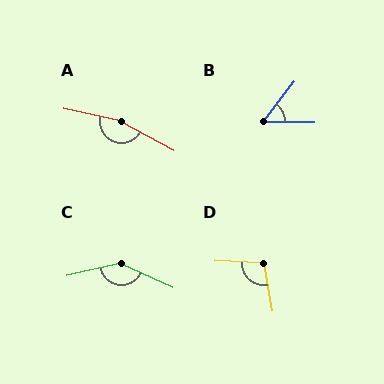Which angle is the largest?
A, at approximately 164 degrees.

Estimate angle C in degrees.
Approximately 142 degrees.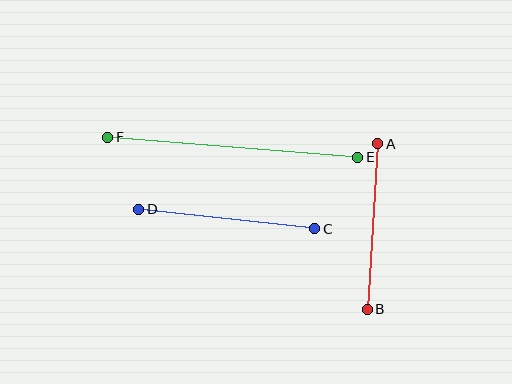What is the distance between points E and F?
The distance is approximately 251 pixels.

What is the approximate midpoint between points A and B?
The midpoint is at approximately (373, 226) pixels.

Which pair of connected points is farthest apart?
Points E and F are farthest apart.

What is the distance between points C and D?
The distance is approximately 177 pixels.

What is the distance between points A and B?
The distance is approximately 166 pixels.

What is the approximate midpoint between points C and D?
The midpoint is at approximately (227, 219) pixels.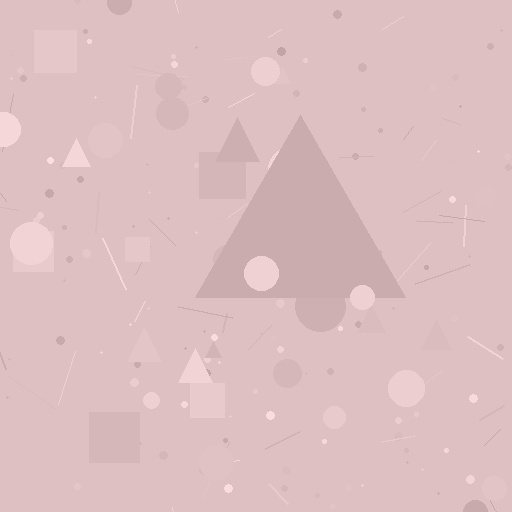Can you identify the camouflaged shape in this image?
The camouflaged shape is a triangle.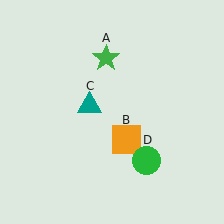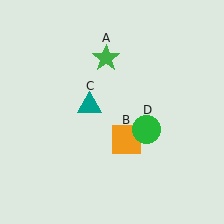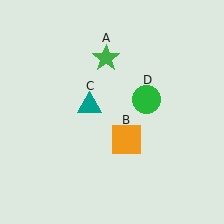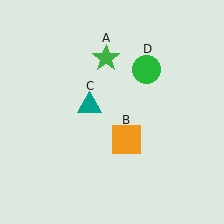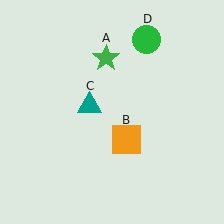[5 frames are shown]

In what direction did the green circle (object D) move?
The green circle (object D) moved up.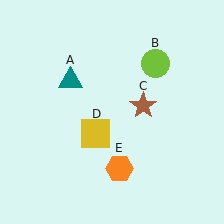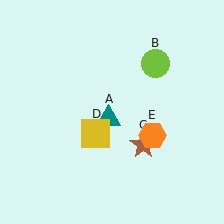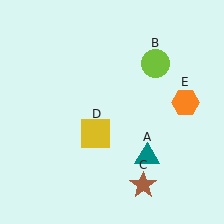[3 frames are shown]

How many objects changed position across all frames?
3 objects changed position: teal triangle (object A), brown star (object C), orange hexagon (object E).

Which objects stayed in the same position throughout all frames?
Lime circle (object B) and yellow square (object D) remained stationary.